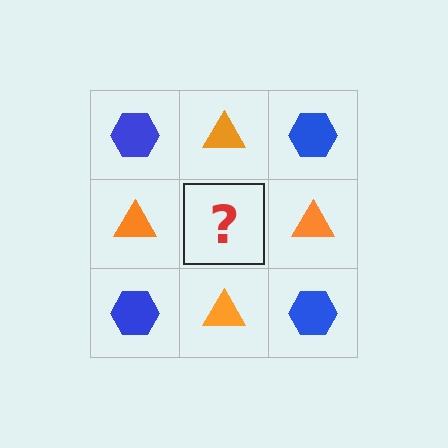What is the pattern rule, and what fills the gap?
The rule is that it alternates blue hexagon and orange triangle in a checkerboard pattern. The gap should be filled with a blue hexagon.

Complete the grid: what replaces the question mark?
The question mark should be replaced with a blue hexagon.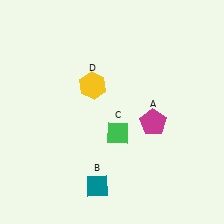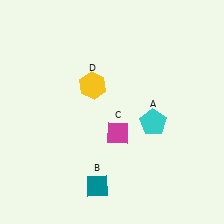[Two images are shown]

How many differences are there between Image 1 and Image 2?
There are 2 differences between the two images.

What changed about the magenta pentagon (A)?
In Image 1, A is magenta. In Image 2, it changed to cyan.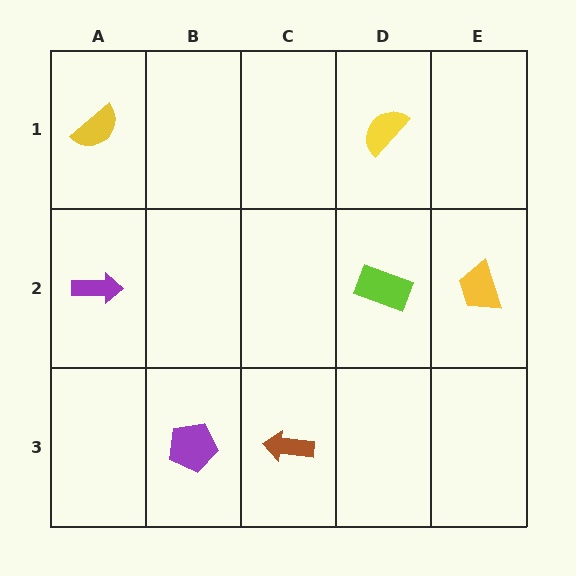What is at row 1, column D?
A yellow semicircle.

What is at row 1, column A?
A yellow semicircle.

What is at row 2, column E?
A yellow trapezoid.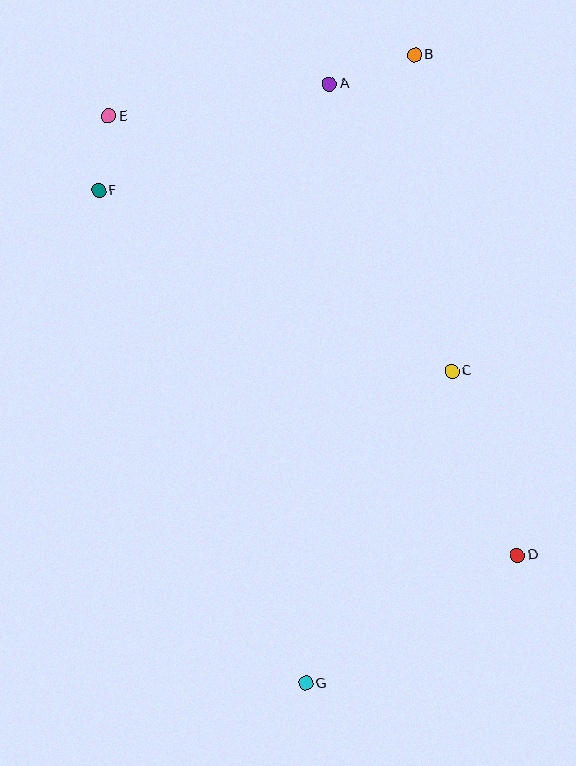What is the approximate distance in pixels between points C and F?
The distance between C and F is approximately 397 pixels.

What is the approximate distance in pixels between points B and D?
The distance between B and D is approximately 511 pixels.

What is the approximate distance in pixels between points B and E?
The distance between B and E is approximately 312 pixels.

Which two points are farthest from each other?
Points B and G are farthest from each other.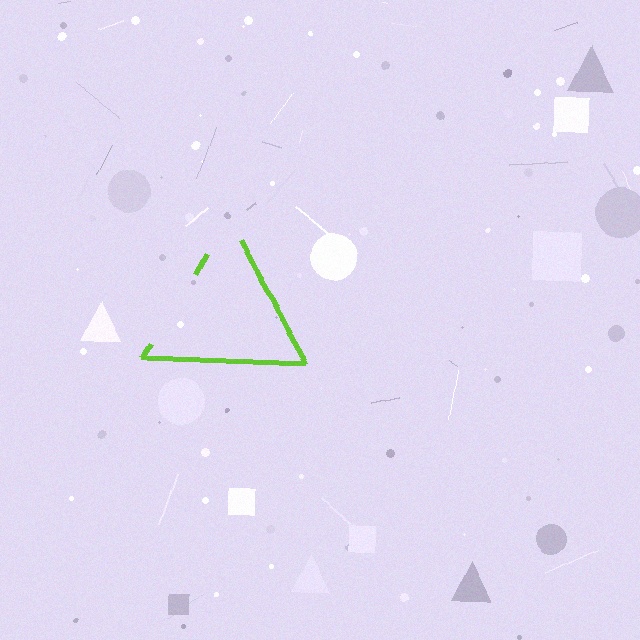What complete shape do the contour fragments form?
The contour fragments form a triangle.